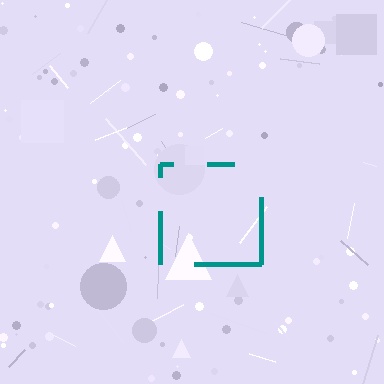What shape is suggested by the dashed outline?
The dashed outline suggests a square.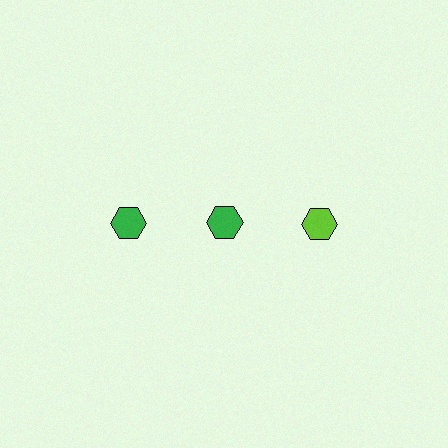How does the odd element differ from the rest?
It has a different color: lime instead of green.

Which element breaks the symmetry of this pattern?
The lime hexagon in the top row, center column breaks the symmetry. All other shapes are green hexagons.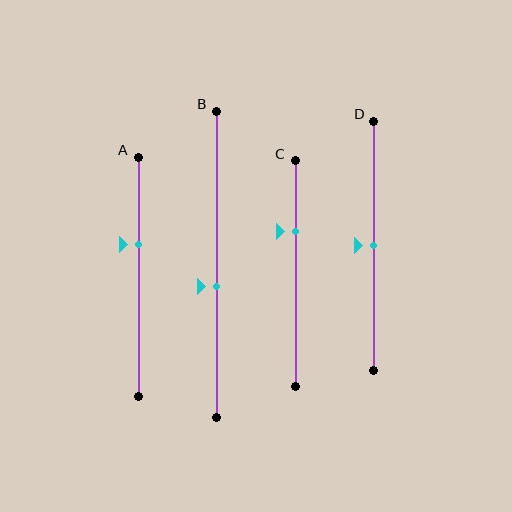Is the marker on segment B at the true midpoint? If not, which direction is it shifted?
No, the marker on segment B is shifted downward by about 7% of the segment length.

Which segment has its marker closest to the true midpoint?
Segment D has its marker closest to the true midpoint.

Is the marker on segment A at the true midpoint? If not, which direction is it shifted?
No, the marker on segment A is shifted upward by about 14% of the segment length.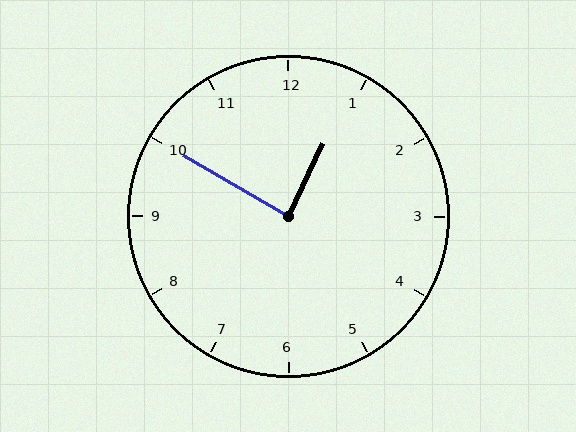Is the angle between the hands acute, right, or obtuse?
It is right.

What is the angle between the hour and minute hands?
Approximately 85 degrees.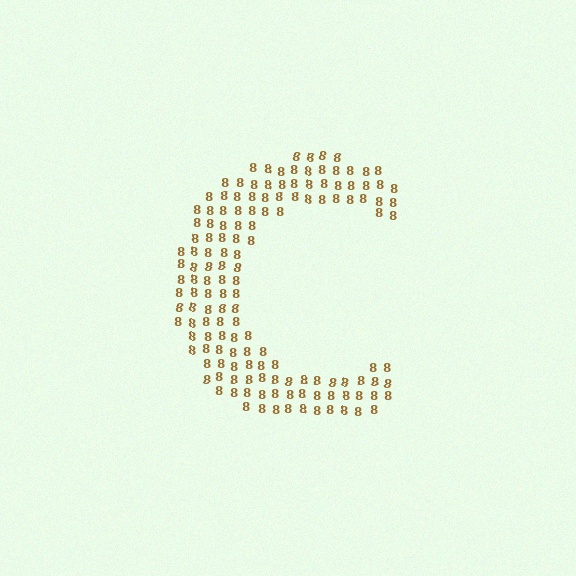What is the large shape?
The large shape is the letter C.